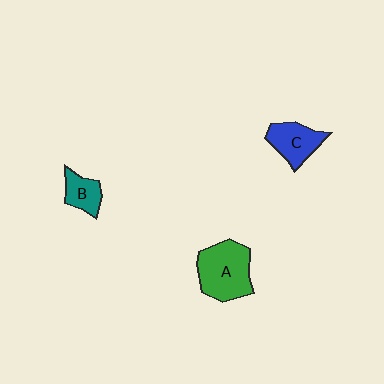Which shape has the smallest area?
Shape B (teal).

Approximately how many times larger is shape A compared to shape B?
Approximately 2.2 times.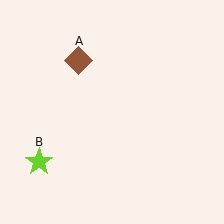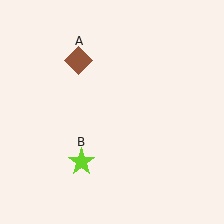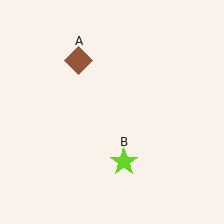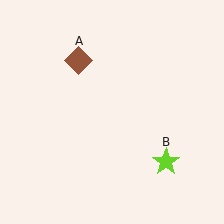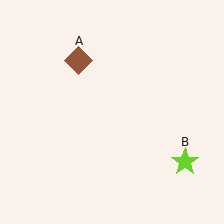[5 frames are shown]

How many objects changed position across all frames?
1 object changed position: lime star (object B).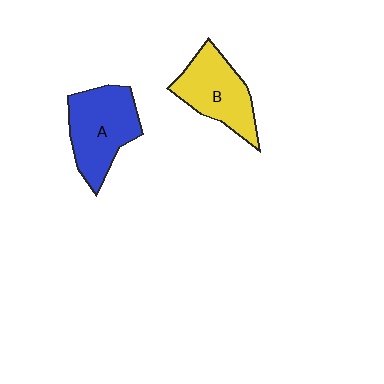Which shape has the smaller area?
Shape B (yellow).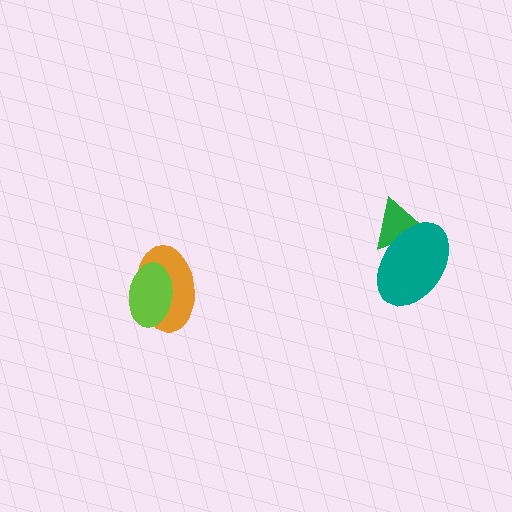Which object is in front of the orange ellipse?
The lime ellipse is in front of the orange ellipse.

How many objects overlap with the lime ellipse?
1 object overlaps with the lime ellipse.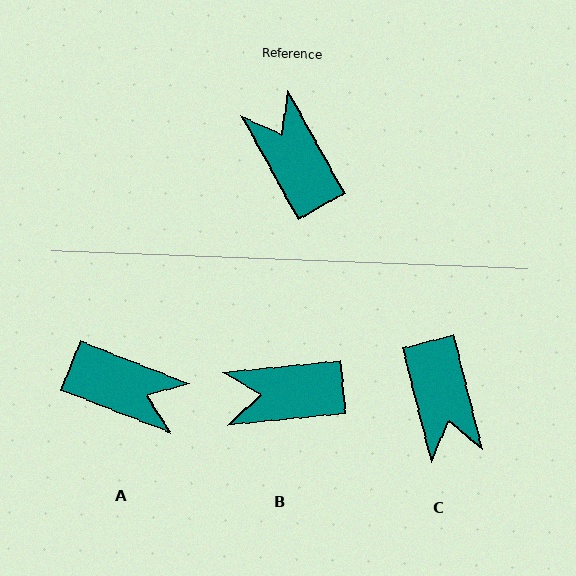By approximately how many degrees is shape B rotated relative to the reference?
Approximately 66 degrees counter-clockwise.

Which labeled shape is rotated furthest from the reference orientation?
C, about 165 degrees away.